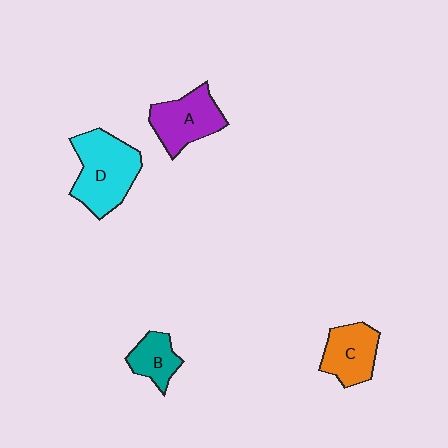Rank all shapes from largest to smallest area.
From largest to smallest: D (cyan), A (purple), C (orange), B (teal).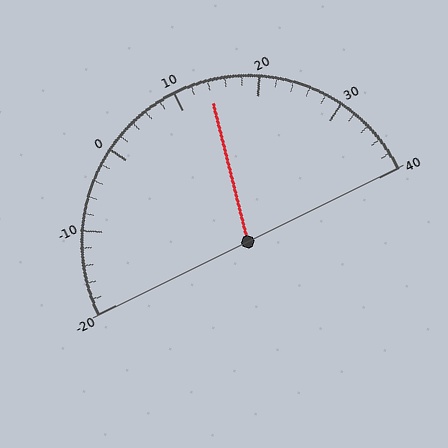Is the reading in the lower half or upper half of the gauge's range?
The reading is in the upper half of the range (-20 to 40).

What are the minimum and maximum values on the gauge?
The gauge ranges from -20 to 40.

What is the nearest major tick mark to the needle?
The nearest major tick mark is 10.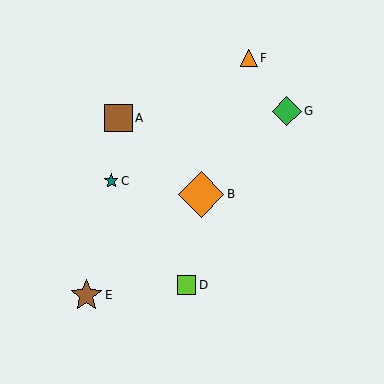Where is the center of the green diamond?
The center of the green diamond is at (287, 111).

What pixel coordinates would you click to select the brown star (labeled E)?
Click at (86, 295) to select the brown star E.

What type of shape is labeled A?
Shape A is a brown square.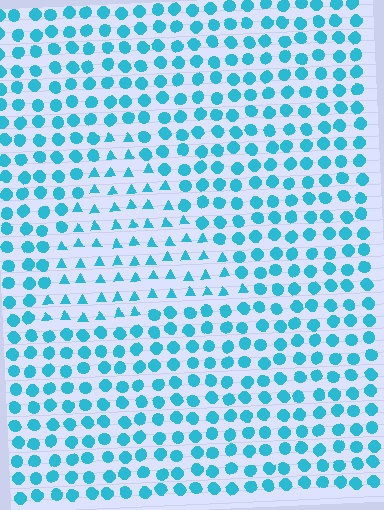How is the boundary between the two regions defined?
The boundary is defined by a change in element shape: triangles inside vs. circles outside. All elements share the same color and spacing.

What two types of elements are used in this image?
The image uses triangles inside the triangle region and circles outside it.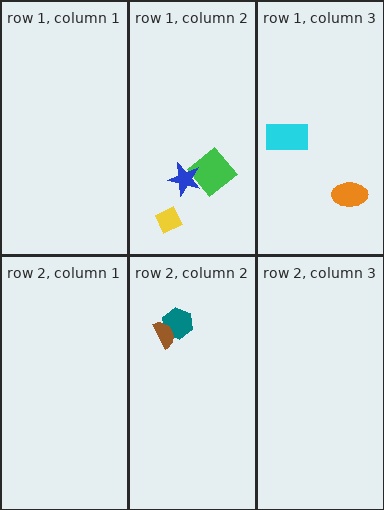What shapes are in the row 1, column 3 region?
The cyan rectangle, the orange ellipse.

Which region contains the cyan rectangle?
The row 1, column 3 region.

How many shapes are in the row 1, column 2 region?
3.